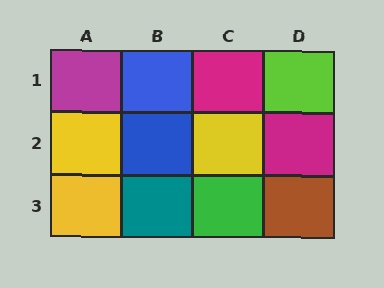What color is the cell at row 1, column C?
Magenta.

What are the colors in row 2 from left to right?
Yellow, blue, yellow, magenta.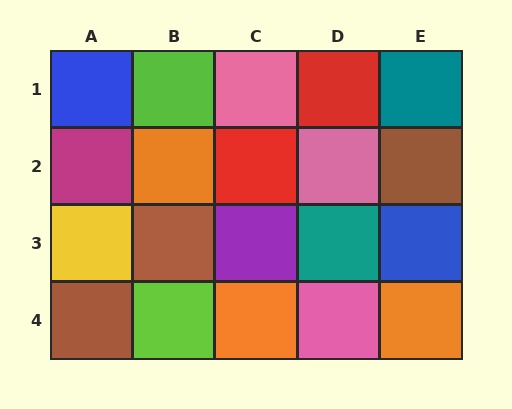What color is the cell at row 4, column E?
Orange.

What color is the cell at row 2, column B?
Orange.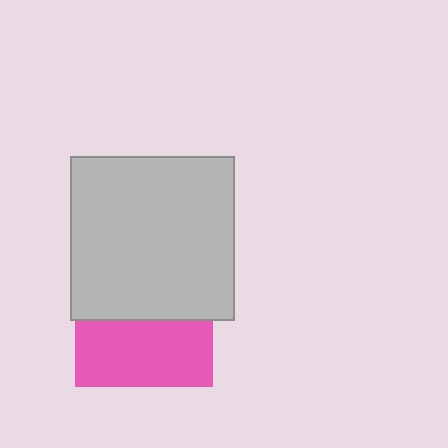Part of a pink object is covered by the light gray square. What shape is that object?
It is a square.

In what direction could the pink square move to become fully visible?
The pink square could move down. That would shift it out from behind the light gray square entirely.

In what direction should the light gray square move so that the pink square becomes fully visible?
The light gray square should move up. That is the shortest direction to clear the overlap and leave the pink square fully visible.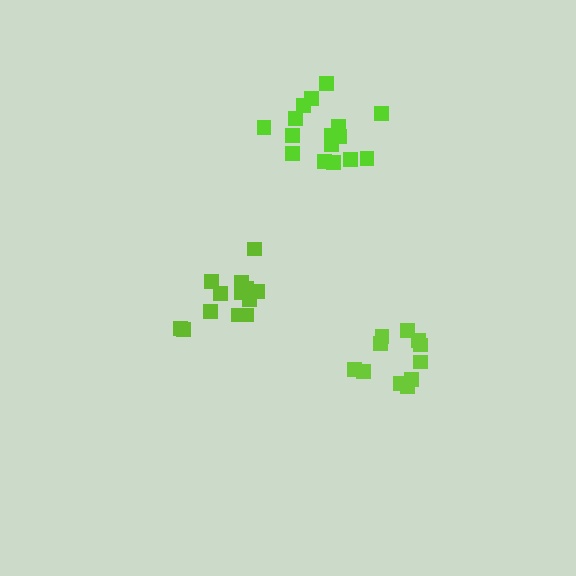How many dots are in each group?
Group 1: 13 dots, Group 2: 16 dots, Group 3: 11 dots (40 total).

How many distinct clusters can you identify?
There are 3 distinct clusters.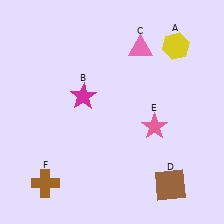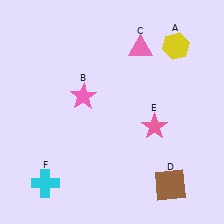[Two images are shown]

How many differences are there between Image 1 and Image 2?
There are 2 differences between the two images.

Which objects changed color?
B changed from magenta to pink. F changed from brown to cyan.